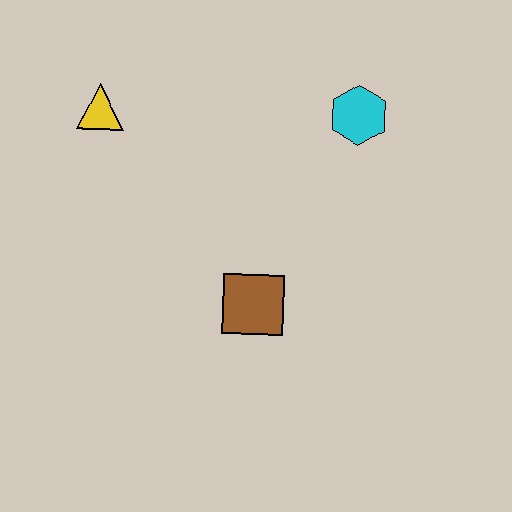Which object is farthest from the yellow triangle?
The cyan hexagon is farthest from the yellow triangle.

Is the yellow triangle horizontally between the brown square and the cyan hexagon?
No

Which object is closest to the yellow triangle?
The brown square is closest to the yellow triangle.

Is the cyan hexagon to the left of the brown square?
No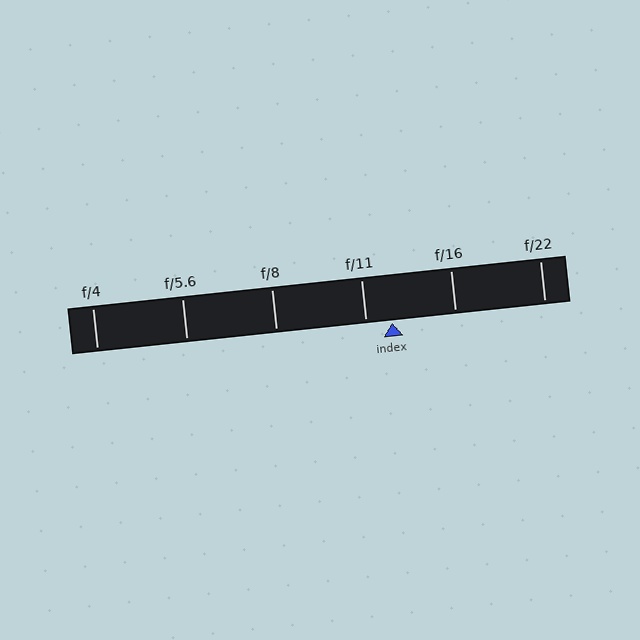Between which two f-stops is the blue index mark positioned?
The index mark is between f/11 and f/16.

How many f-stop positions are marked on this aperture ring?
There are 6 f-stop positions marked.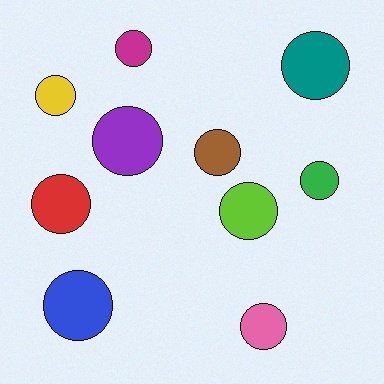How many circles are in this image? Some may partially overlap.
There are 10 circles.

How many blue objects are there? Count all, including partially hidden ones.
There is 1 blue object.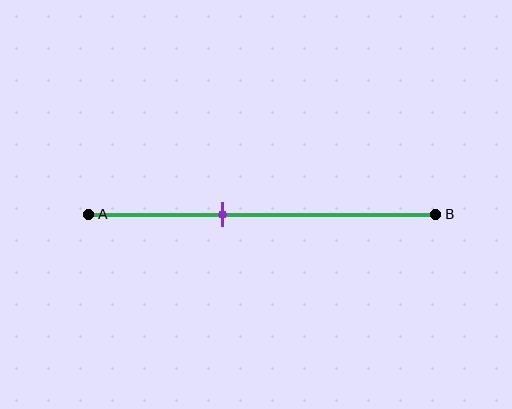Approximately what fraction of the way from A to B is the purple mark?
The purple mark is approximately 40% of the way from A to B.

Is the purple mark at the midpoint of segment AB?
No, the mark is at about 40% from A, not at the 50% midpoint.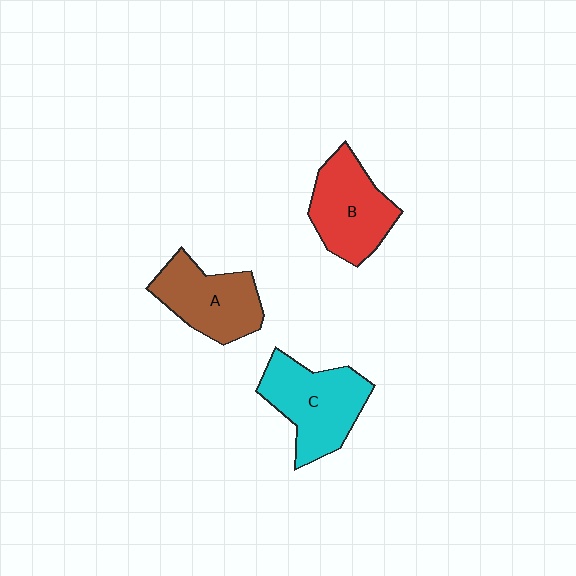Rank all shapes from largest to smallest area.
From largest to smallest: C (cyan), B (red), A (brown).